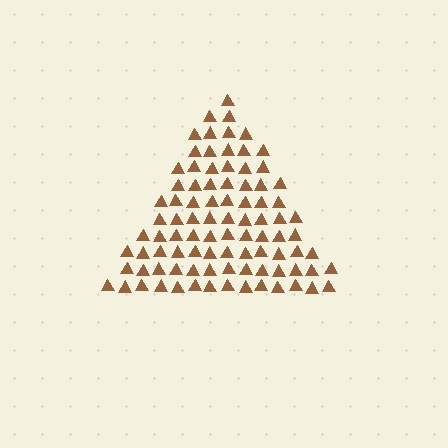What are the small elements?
The small elements are triangles.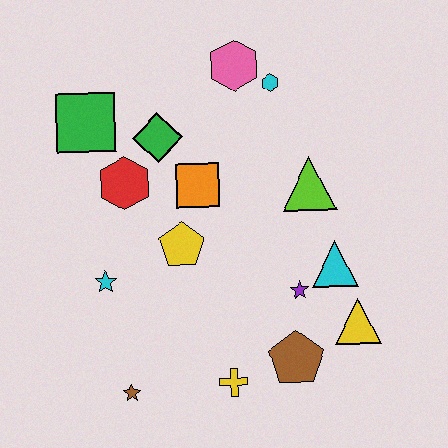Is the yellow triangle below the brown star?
No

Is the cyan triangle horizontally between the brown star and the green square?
No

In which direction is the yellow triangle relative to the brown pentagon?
The yellow triangle is to the right of the brown pentagon.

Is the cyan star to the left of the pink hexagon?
Yes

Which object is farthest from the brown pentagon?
The green square is farthest from the brown pentagon.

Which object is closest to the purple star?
The cyan triangle is closest to the purple star.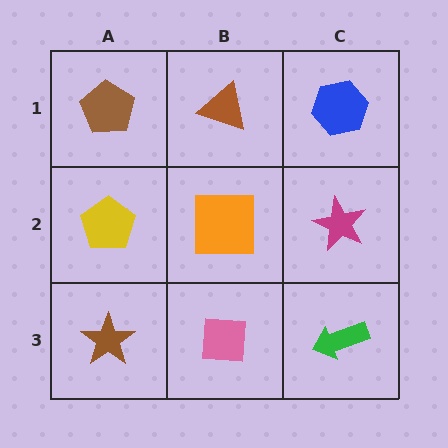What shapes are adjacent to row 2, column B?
A brown triangle (row 1, column B), a pink square (row 3, column B), a yellow pentagon (row 2, column A), a magenta star (row 2, column C).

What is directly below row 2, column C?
A green arrow.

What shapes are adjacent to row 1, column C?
A magenta star (row 2, column C), a brown triangle (row 1, column B).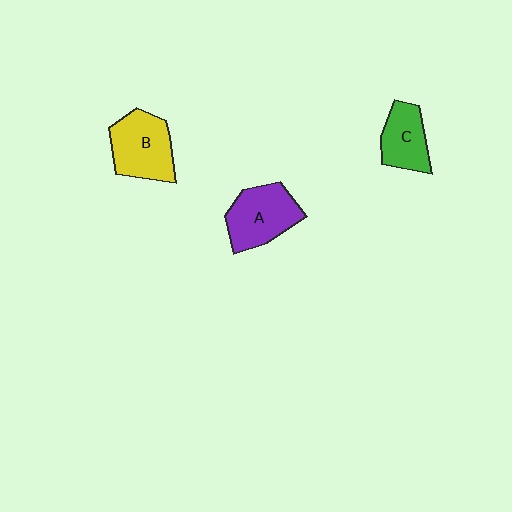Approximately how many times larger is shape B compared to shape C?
Approximately 1.4 times.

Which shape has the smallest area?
Shape C (green).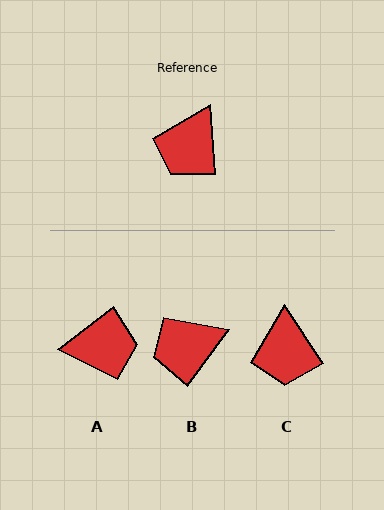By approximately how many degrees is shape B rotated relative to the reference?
Approximately 41 degrees clockwise.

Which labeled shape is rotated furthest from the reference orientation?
A, about 123 degrees away.